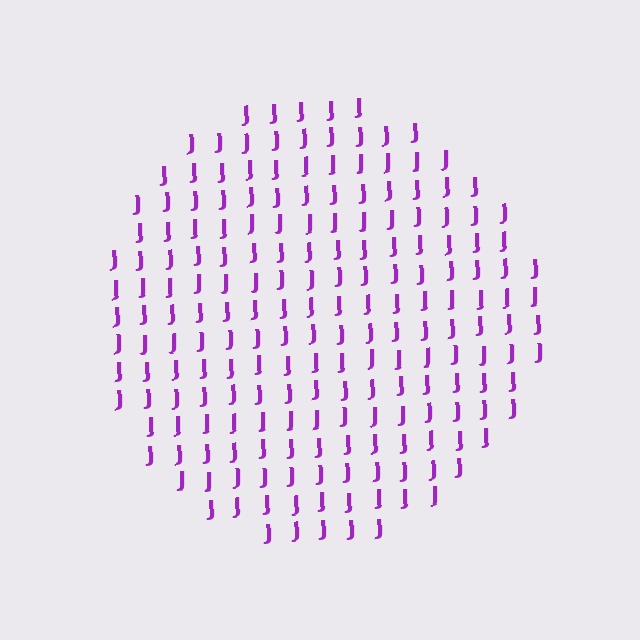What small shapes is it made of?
It is made of small letter J's.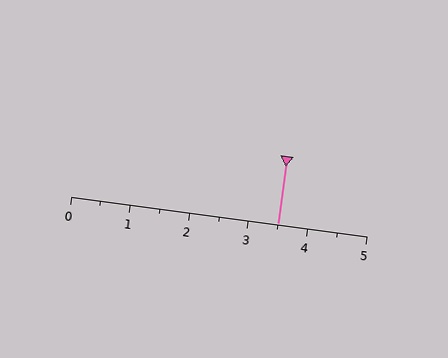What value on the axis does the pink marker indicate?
The marker indicates approximately 3.5.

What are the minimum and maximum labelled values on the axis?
The axis runs from 0 to 5.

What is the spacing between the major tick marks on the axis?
The major ticks are spaced 1 apart.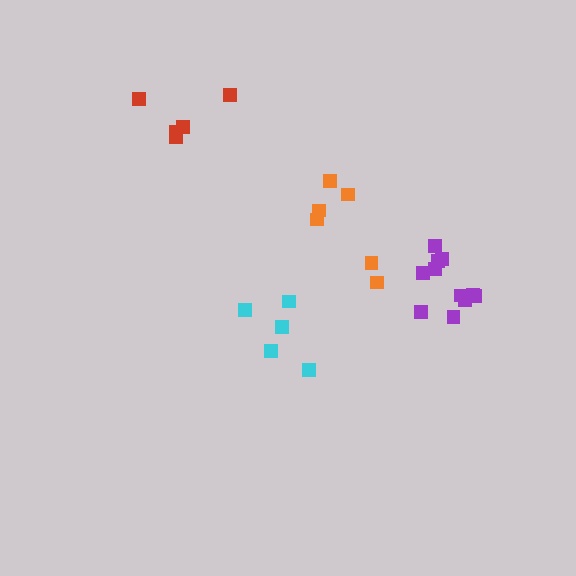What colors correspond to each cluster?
The clusters are colored: red, cyan, orange, purple.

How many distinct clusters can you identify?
There are 4 distinct clusters.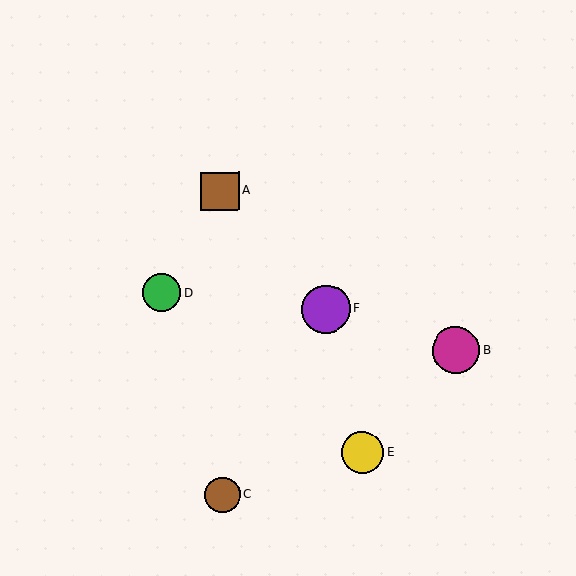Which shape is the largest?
The purple circle (labeled F) is the largest.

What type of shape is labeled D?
Shape D is a green circle.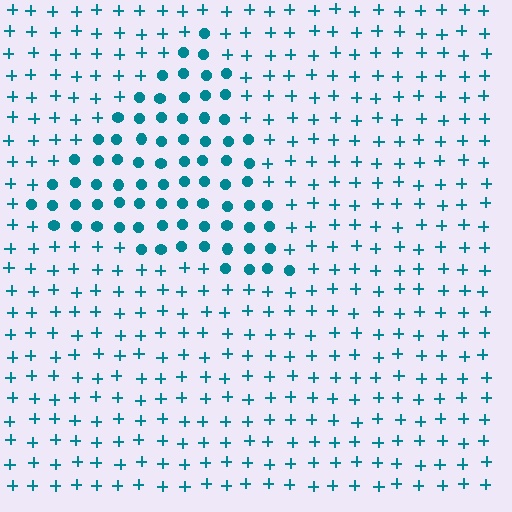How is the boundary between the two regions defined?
The boundary is defined by a change in element shape: circles inside vs. plus signs outside. All elements share the same color and spacing.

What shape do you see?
I see a triangle.